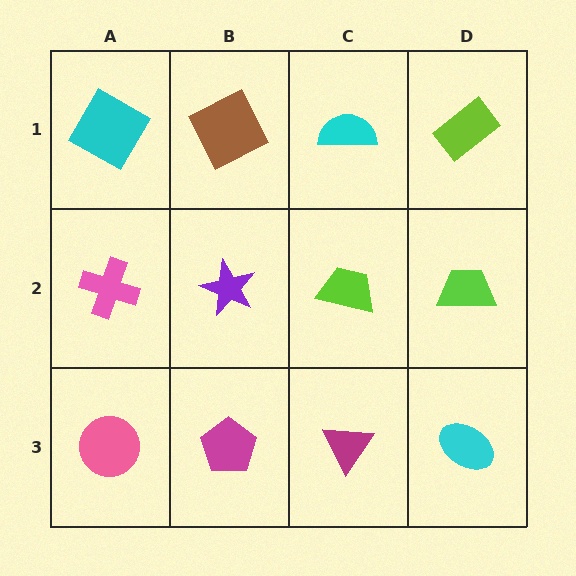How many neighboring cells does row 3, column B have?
3.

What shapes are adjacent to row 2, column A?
A cyan square (row 1, column A), a pink circle (row 3, column A), a purple star (row 2, column B).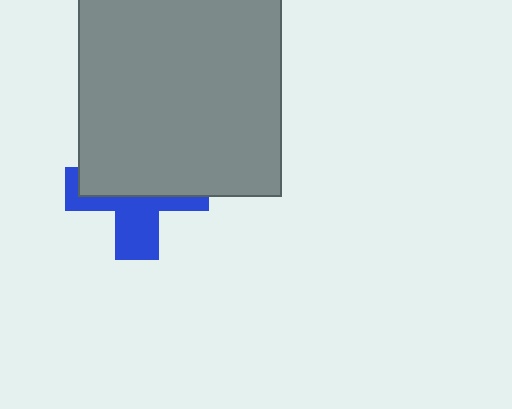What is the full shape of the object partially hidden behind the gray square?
The partially hidden object is a blue cross.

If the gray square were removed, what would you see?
You would see the complete blue cross.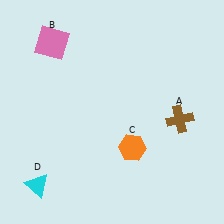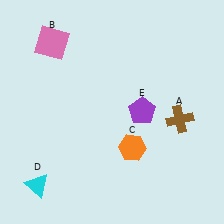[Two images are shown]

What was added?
A purple pentagon (E) was added in Image 2.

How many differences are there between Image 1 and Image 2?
There is 1 difference between the two images.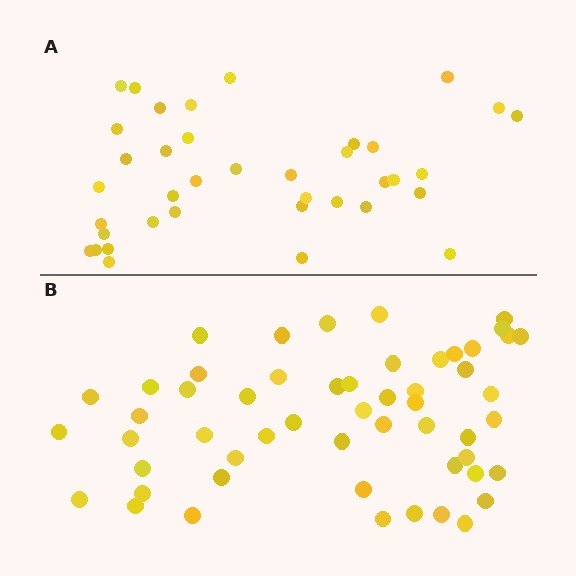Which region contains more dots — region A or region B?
Region B (the bottom region) has more dots.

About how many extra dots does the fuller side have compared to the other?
Region B has approximately 15 more dots than region A.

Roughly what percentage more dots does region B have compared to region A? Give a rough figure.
About 40% more.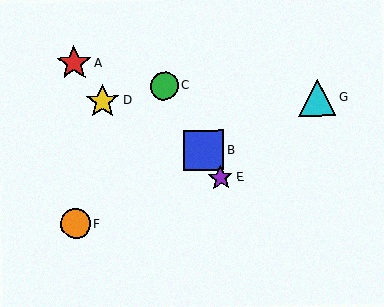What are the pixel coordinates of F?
Object F is at (76, 224).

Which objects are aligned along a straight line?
Objects B, C, E are aligned along a straight line.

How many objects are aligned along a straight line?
3 objects (B, C, E) are aligned along a straight line.